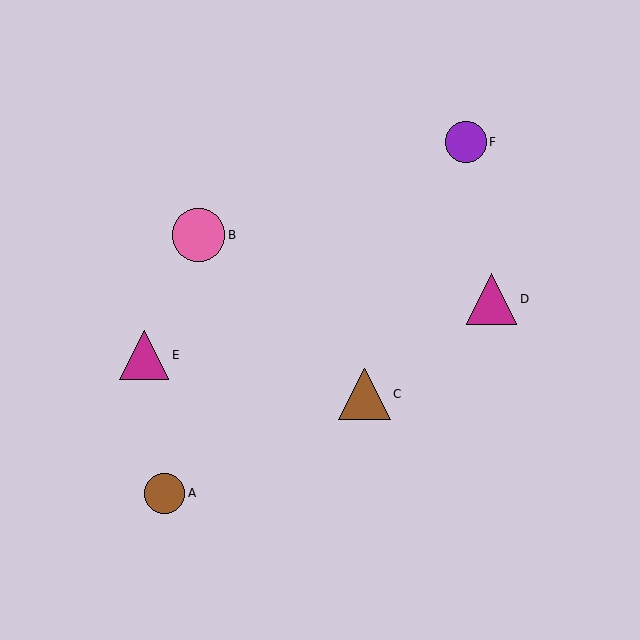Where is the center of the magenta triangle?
The center of the magenta triangle is at (144, 355).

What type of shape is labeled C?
Shape C is a brown triangle.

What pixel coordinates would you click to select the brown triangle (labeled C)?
Click at (365, 394) to select the brown triangle C.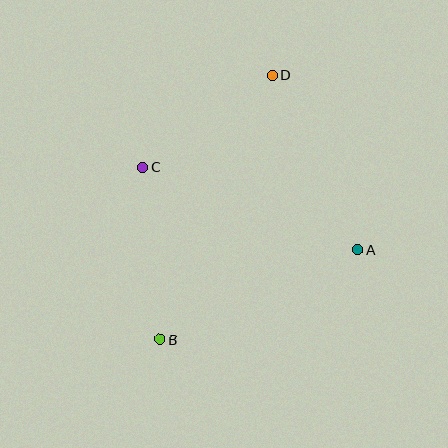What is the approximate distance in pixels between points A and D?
The distance between A and D is approximately 194 pixels.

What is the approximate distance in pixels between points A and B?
The distance between A and B is approximately 217 pixels.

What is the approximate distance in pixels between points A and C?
The distance between A and C is approximately 230 pixels.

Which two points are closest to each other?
Points C and D are closest to each other.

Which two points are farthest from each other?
Points B and D are farthest from each other.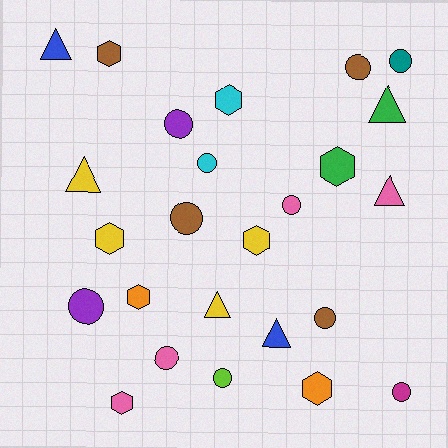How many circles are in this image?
There are 11 circles.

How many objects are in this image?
There are 25 objects.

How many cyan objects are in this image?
There are 2 cyan objects.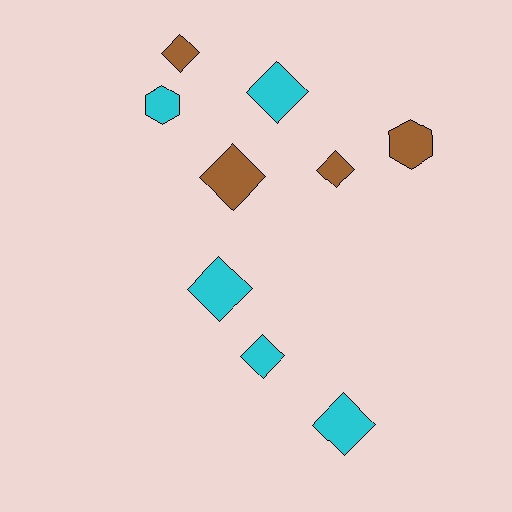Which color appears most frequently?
Cyan, with 5 objects.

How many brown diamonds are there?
There are 3 brown diamonds.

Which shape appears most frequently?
Diamond, with 7 objects.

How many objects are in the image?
There are 9 objects.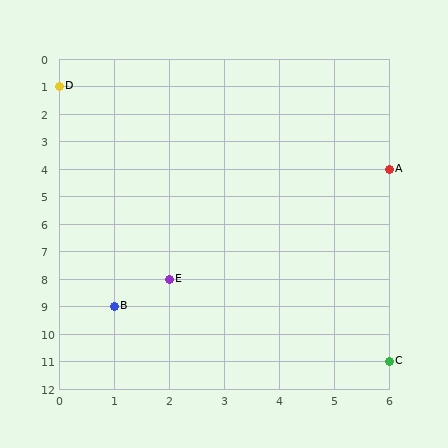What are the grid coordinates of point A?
Point A is at grid coordinates (6, 4).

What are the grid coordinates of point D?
Point D is at grid coordinates (0, 1).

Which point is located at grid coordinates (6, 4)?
Point A is at (6, 4).